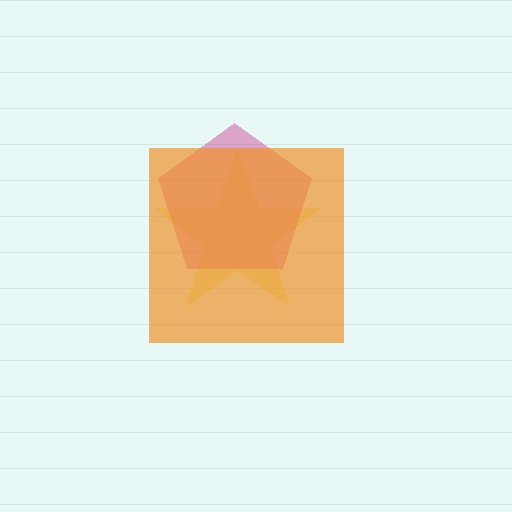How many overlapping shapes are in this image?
There are 3 overlapping shapes in the image.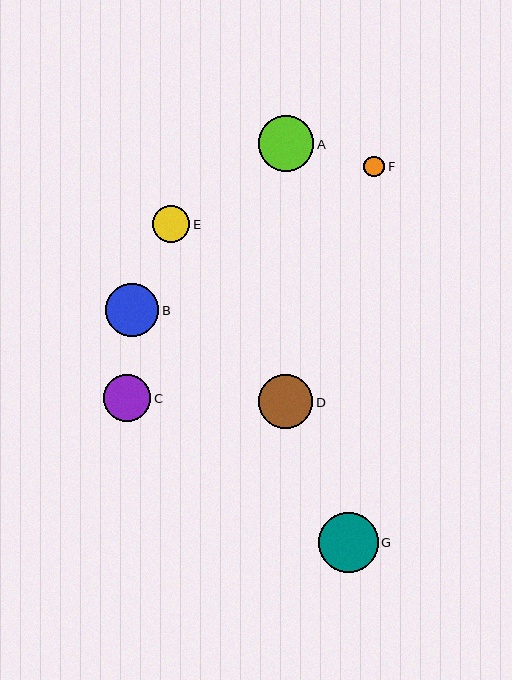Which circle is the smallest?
Circle F is the smallest with a size of approximately 21 pixels.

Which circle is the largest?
Circle G is the largest with a size of approximately 59 pixels.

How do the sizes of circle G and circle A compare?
Circle G and circle A are approximately the same size.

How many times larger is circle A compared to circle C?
Circle A is approximately 1.2 times the size of circle C.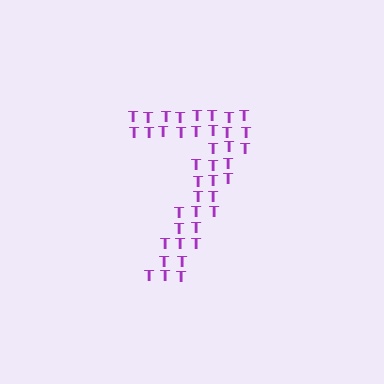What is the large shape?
The large shape is the digit 7.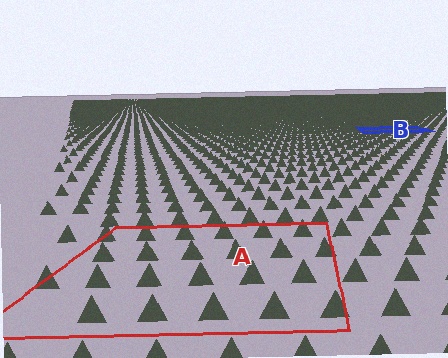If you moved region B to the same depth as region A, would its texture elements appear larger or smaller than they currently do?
They would appear larger. At a closer depth, the same texture elements are projected at a bigger on-screen size.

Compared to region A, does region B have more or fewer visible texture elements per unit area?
Region B has more texture elements per unit area — they are packed more densely because it is farther away.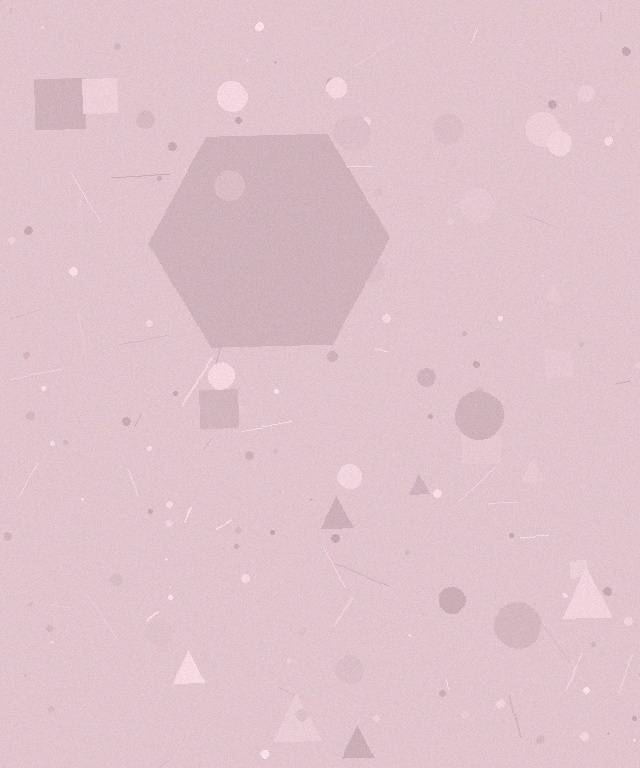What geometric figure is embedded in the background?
A hexagon is embedded in the background.